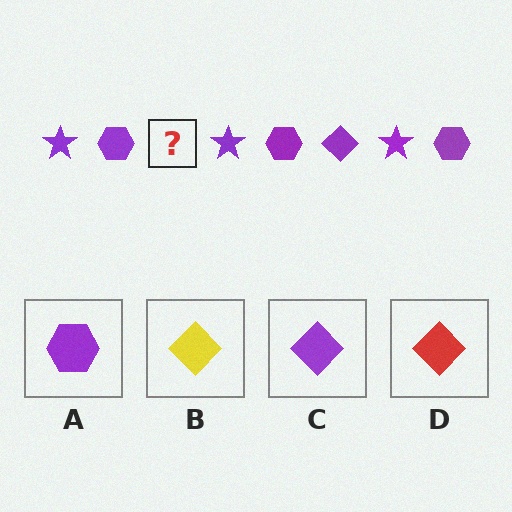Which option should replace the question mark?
Option C.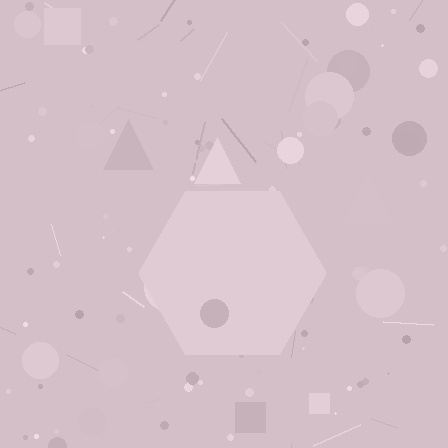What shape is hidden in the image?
A hexagon is hidden in the image.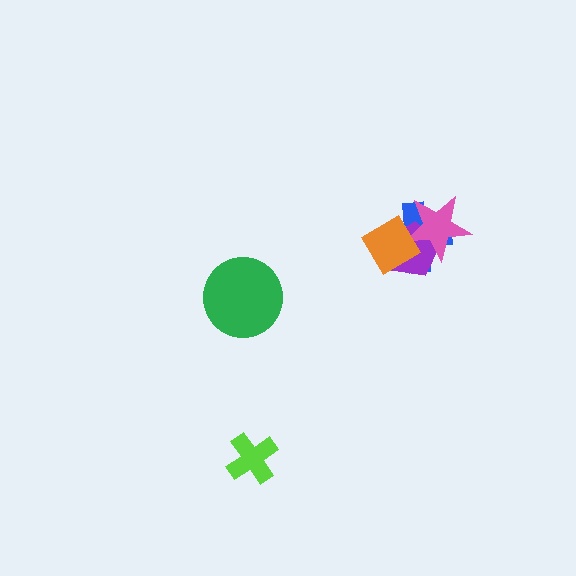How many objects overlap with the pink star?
3 objects overlap with the pink star.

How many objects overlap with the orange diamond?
3 objects overlap with the orange diamond.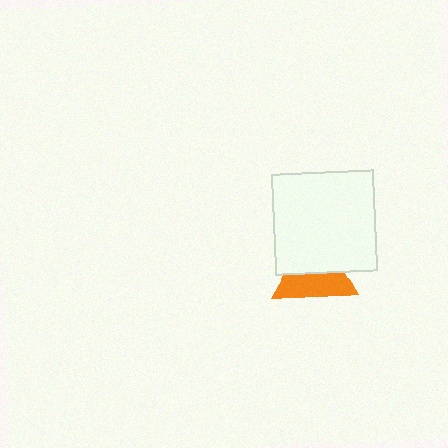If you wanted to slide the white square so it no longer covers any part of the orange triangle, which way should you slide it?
Slide it up — that is the most direct way to separate the two shapes.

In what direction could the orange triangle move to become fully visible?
The orange triangle could move down. That would shift it out from behind the white square entirely.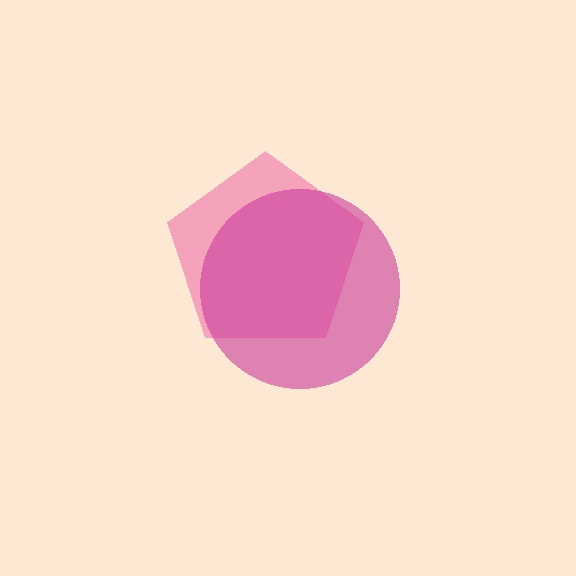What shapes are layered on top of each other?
The layered shapes are: a pink pentagon, a magenta circle.